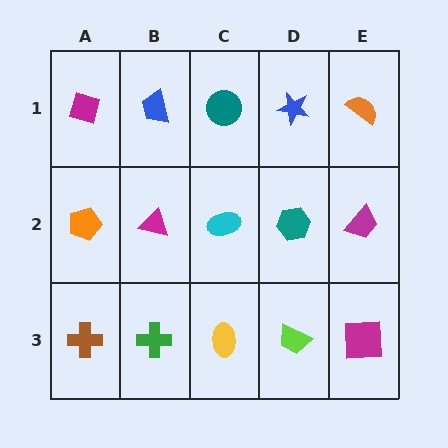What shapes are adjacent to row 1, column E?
A magenta trapezoid (row 2, column E), a blue star (row 1, column D).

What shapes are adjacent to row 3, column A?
An orange pentagon (row 2, column A), a green cross (row 3, column B).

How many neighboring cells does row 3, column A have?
2.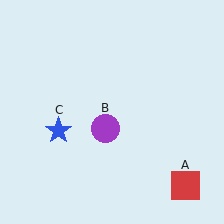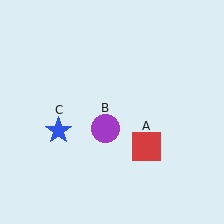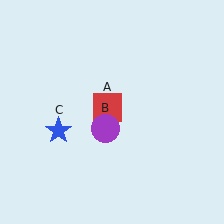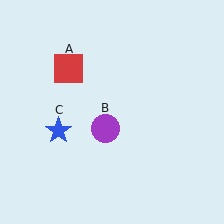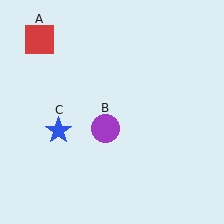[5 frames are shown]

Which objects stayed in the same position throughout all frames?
Purple circle (object B) and blue star (object C) remained stationary.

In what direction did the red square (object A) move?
The red square (object A) moved up and to the left.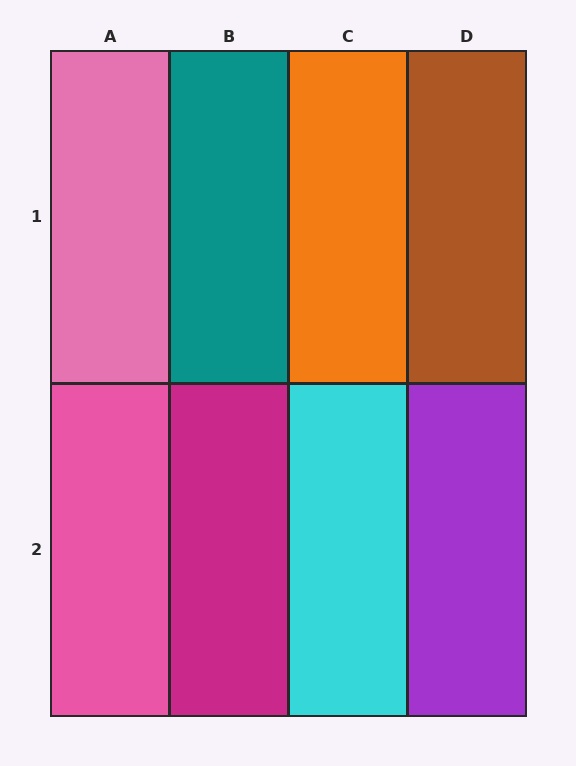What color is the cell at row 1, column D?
Brown.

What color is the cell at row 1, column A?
Pink.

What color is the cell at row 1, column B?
Teal.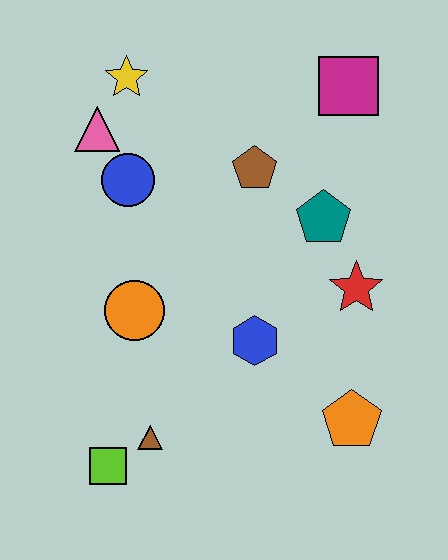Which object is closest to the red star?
The teal pentagon is closest to the red star.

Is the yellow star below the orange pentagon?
No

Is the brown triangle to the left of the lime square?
No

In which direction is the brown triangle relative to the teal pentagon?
The brown triangle is below the teal pentagon.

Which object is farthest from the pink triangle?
The orange pentagon is farthest from the pink triangle.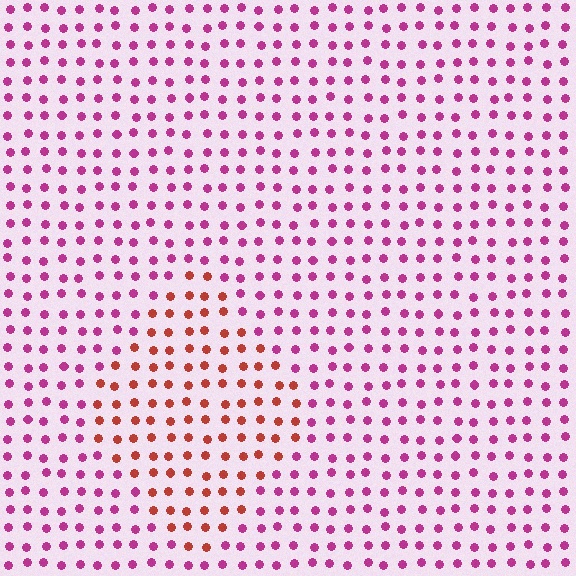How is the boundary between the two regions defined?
The boundary is defined purely by a slight shift in hue (about 46 degrees). Spacing, size, and orientation are identical on both sides.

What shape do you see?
I see a diamond.